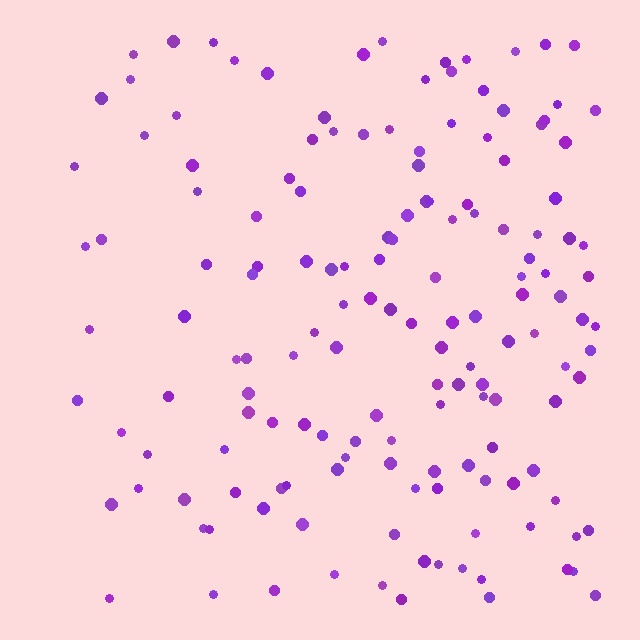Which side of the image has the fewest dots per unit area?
The left.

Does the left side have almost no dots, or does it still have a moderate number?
Still a moderate number, just noticeably fewer than the right.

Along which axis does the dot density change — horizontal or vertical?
Horizontal.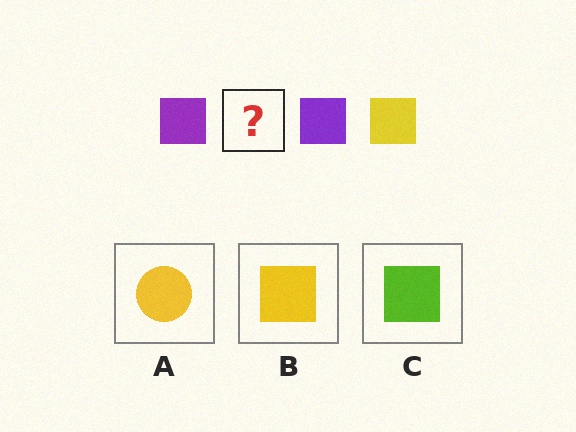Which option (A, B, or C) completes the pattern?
B.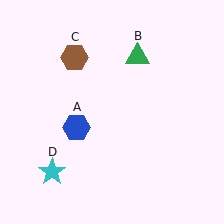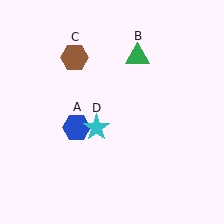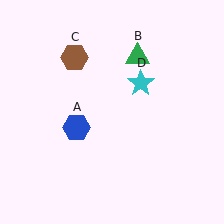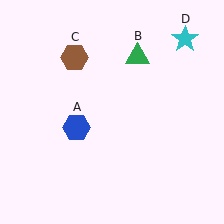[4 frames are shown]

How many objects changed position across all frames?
1 object changed position: cyan star (object D).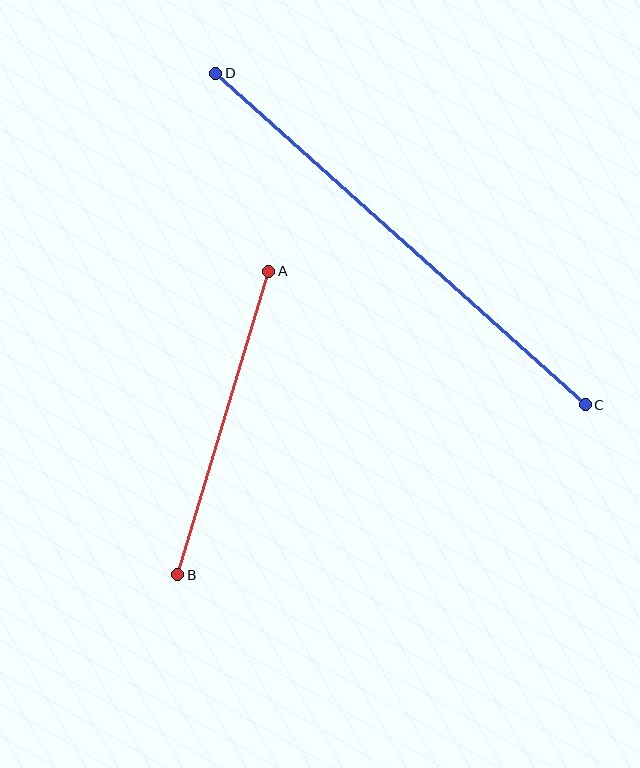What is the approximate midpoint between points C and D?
The midpoint is at approximately (401, 239) pixels.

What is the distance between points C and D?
The distance is approximately 496 pixels.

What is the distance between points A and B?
The distance is approximately 317 pixels.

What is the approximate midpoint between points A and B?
The midpoint is at approximately (223, 423) pixels.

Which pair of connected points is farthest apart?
Points C and D are farthest apart.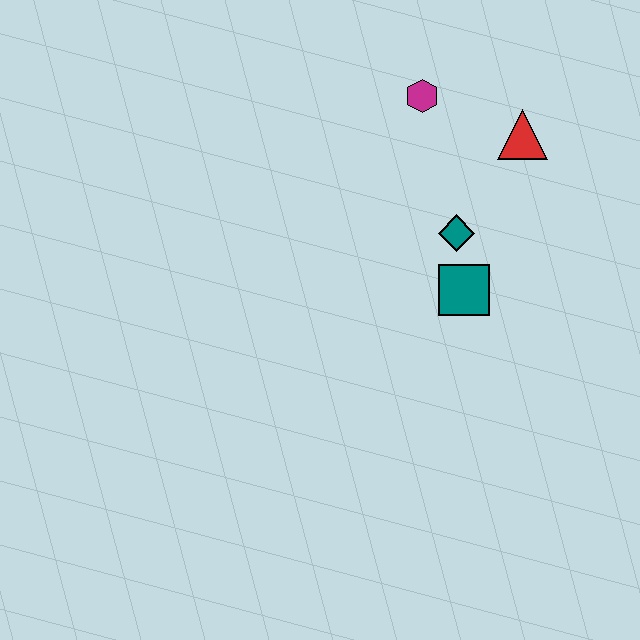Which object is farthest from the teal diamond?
The magenta hexagon is farthest from the teal diamond.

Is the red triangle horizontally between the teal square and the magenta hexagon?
No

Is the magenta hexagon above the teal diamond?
Yes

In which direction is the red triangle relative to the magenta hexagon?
The red triangle is to the right of the magenta hexagon.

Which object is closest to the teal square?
The teal diamond is closest to the teal square.